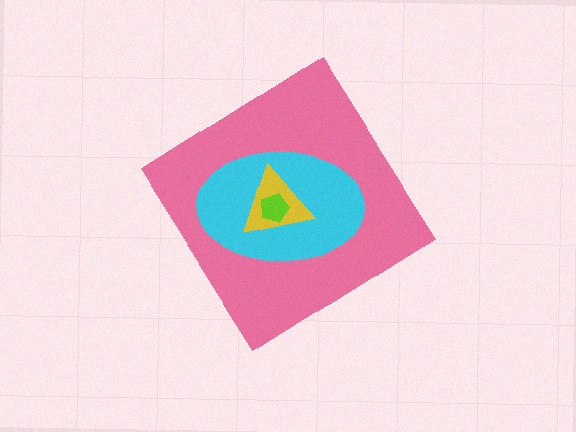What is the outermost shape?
The pink diamond.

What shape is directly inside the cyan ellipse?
The yellow triangle.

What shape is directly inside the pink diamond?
The cyan ellipse.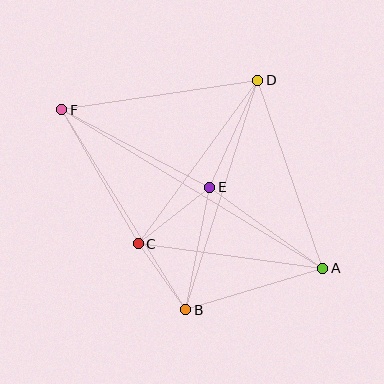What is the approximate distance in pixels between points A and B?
The distance between A and B is approximately 143 pixels.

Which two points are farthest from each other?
Points A and F are farthest from each other.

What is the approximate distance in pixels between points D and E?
The distance between D and E is approximately 117 pixels.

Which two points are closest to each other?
Points B and C are closest to each other.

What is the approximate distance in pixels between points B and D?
The distance between B and D is approximately 241 pixels.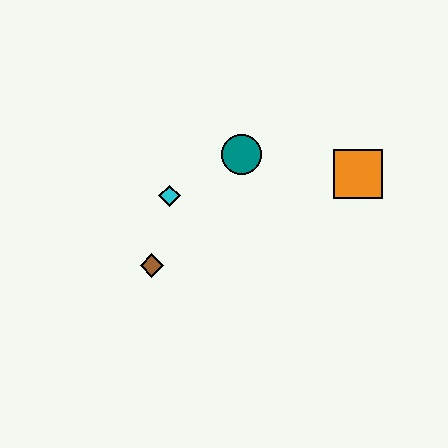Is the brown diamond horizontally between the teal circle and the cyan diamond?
No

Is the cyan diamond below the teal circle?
Yes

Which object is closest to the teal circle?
The cyan diamond is closest to the teal circle.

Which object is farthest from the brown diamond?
The orange square is farthest from the brown diamond.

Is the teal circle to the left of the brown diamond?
No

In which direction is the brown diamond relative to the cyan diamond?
The brown diamond is below the cyan diamond.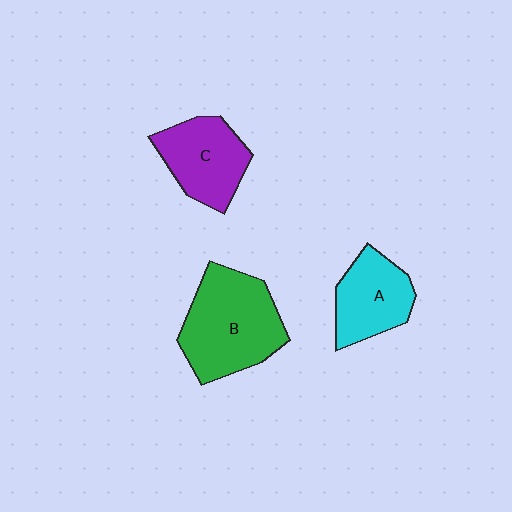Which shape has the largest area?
Shape B (green).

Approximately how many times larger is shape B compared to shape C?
Approximately 1.4 times.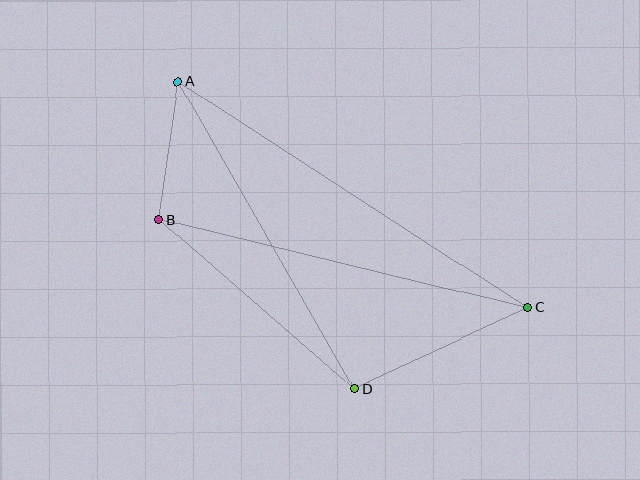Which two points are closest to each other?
Points A and B are closest to each other.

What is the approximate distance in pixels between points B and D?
The distance between B and D is approximately 259 pixels.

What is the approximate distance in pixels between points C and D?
The distance between C and D is approximately 192 pixels.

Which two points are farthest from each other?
Points A and C are farthest from each other.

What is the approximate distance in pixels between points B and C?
The distance between B and C is approximately 380 pixels.